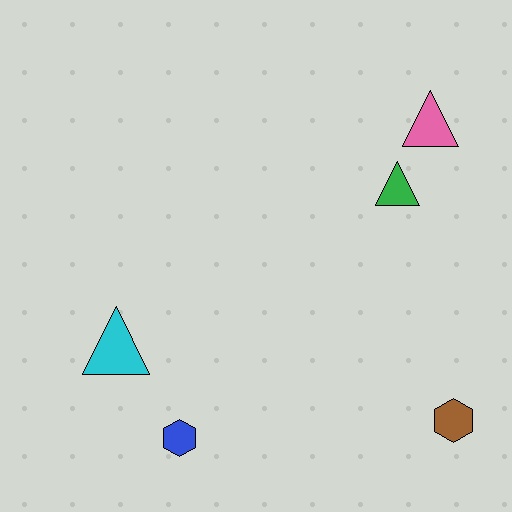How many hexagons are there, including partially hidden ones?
There are 2 hexagons.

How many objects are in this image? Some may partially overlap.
There are 5 objects.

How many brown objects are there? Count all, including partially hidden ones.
There is 1 brown object.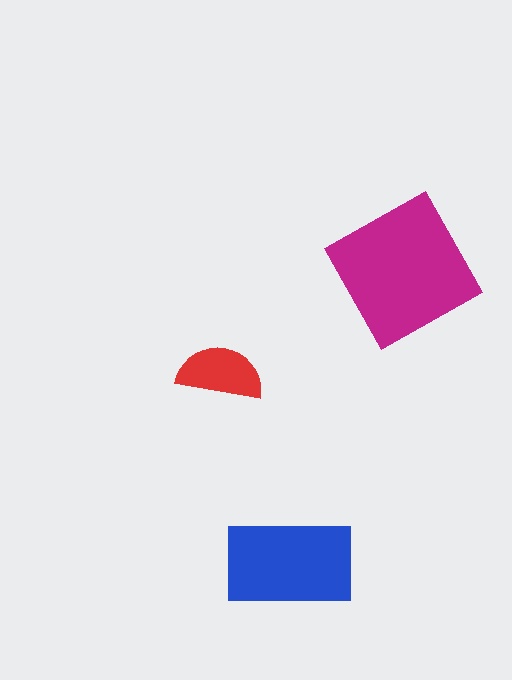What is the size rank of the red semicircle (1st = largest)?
3rd.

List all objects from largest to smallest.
The magenta square, the blue rectangle, the red semicircle.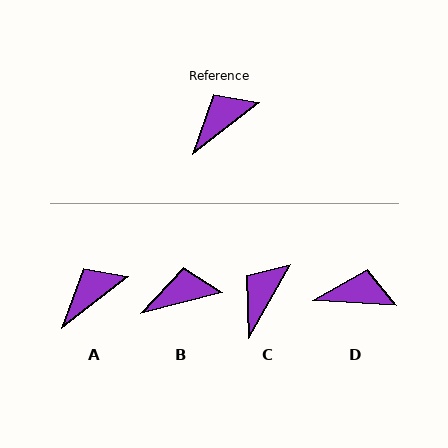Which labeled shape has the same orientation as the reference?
A.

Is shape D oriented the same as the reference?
No, it is off by about 41 degrees.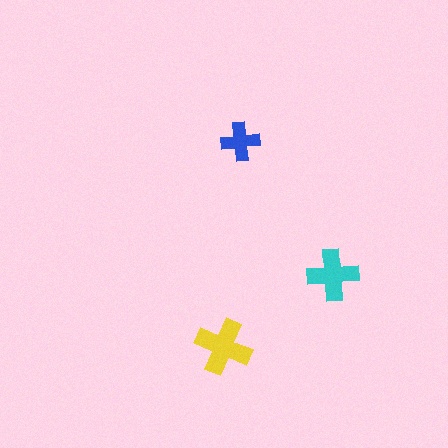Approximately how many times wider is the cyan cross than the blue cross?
About 1.5 times wider.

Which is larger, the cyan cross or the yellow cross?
The yellow one.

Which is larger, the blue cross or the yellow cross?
The yellow one.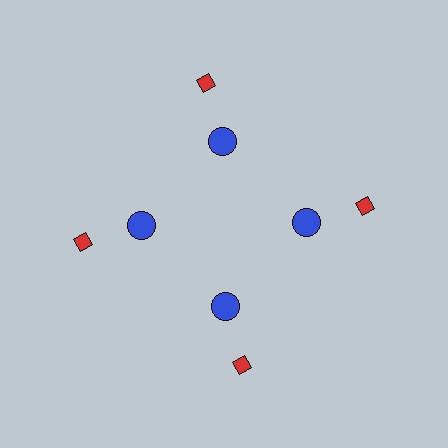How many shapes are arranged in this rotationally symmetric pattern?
There are 8 shapes, arranged in 4 groups of 2.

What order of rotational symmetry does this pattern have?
This pattern has 4-fold rotational symmetry.